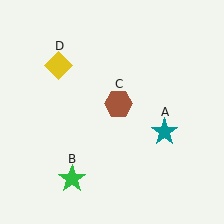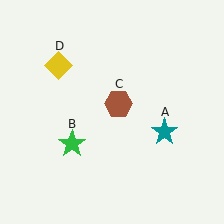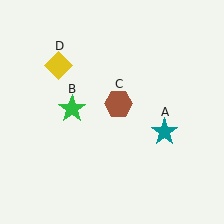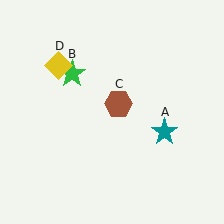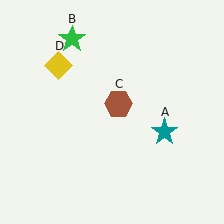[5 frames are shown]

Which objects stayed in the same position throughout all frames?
Teal star (object A) and brown hexagon (object C) and yellow diamond (object D) remained stationary.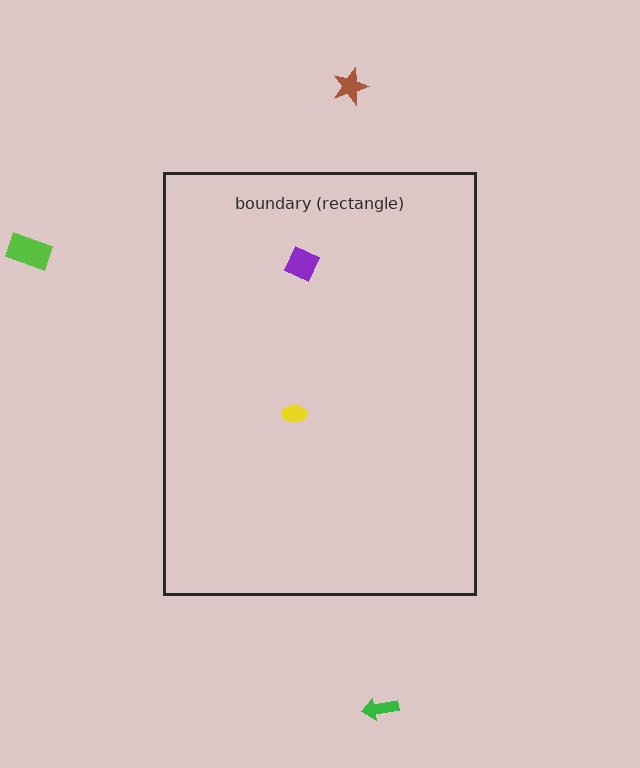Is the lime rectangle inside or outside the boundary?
Outside.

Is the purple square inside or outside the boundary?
Inside.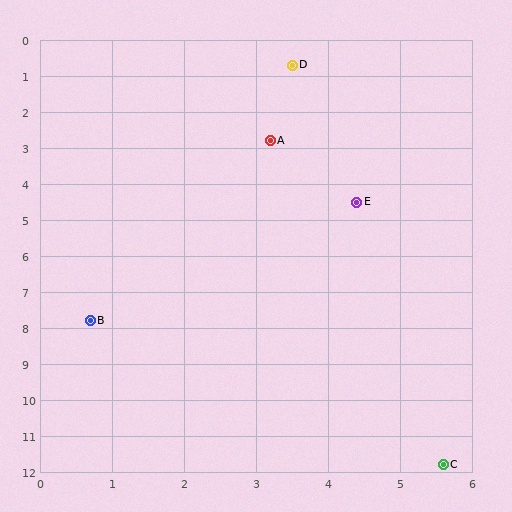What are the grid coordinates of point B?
Point B is at approximately (0.7, 7.8).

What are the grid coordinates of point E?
Point E is at approximately (4.4, 4.5).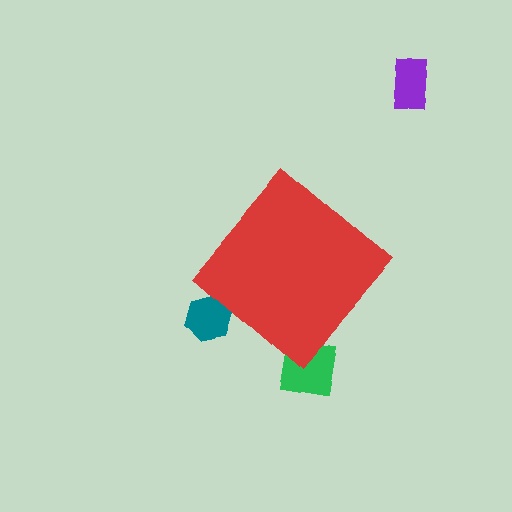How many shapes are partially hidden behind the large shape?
2 shapes are partially hidden.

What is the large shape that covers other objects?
A red diamond.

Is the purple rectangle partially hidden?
No, the purple rectangle is fully visible.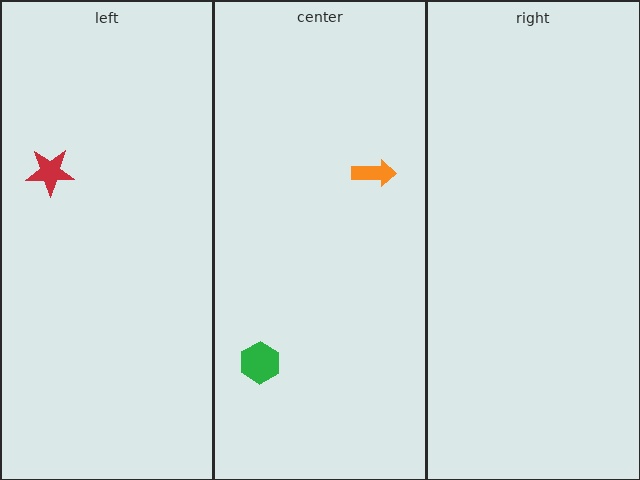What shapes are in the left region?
The red star.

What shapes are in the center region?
The green hexagon, the orange arrow.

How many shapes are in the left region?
1.